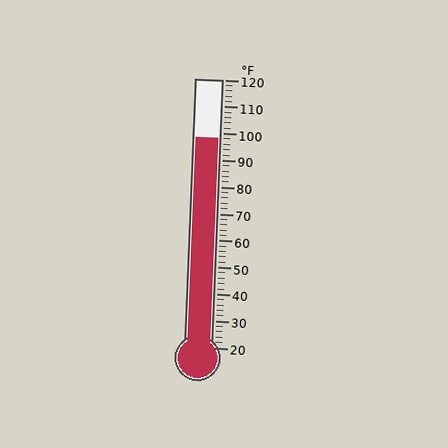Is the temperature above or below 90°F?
The temperature is above 90°F.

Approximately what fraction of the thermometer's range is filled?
The thermometer is filled to approximately 80% of its range.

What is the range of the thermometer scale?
The thermometer scale ranges from 20°F to 120°F.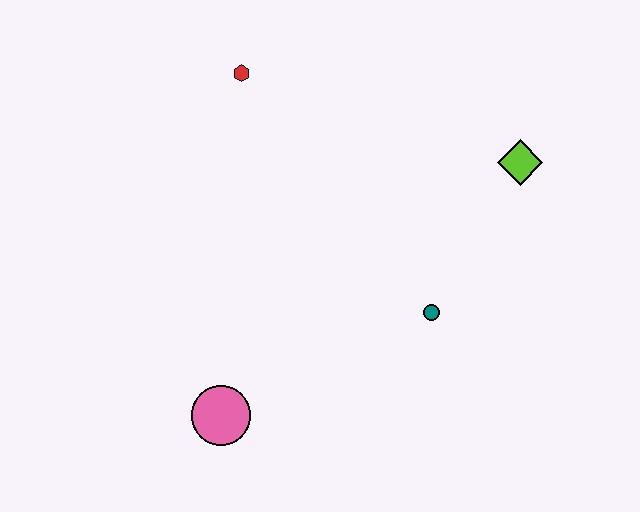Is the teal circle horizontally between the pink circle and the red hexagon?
No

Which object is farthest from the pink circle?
The lime diamond is farthest from the pink circle.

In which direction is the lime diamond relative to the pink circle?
The lime diamond is to the right of the pink circle.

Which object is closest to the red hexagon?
The lime diamond is closest to the red hexagon.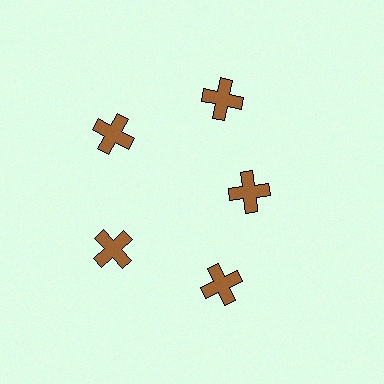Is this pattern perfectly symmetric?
No. The 5 brown crosses are arranged in a ring, but one element near the 3 o'clock position is pulled inward toward the center, breaking the 5-fold rotational symmetry.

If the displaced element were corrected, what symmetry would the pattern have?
It would have 5-fold rotational symmetry — the pattern would map onto itself every 72 degrees.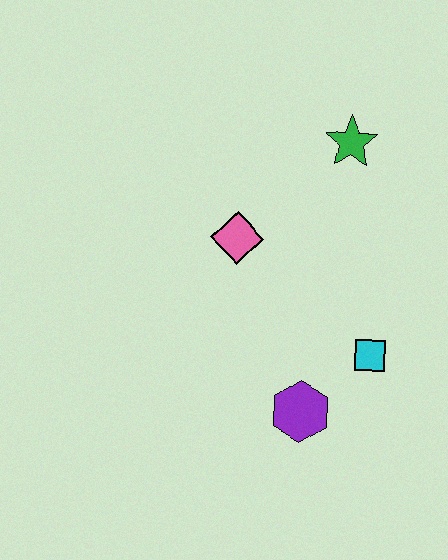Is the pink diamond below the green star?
Yes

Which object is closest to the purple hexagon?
The cyan square is closest to the purple hexagon.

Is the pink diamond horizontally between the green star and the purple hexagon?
No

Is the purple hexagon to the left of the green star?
Yes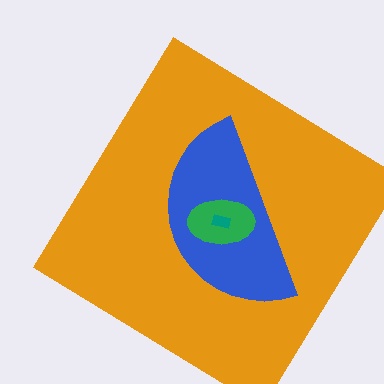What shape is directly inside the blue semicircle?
The green ellipse.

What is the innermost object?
The teal rectangle.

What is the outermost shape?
The orange diamond.